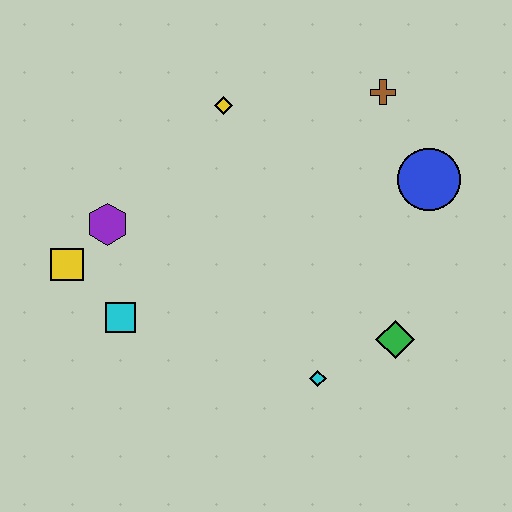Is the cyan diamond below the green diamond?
Yes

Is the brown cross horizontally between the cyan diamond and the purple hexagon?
No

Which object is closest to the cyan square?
The yellow square is closest to the cyan square.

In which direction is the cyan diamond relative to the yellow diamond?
The cyan diamond is below the yellow diamond.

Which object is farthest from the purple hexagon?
The blue circle is farthest from the purple hexagon.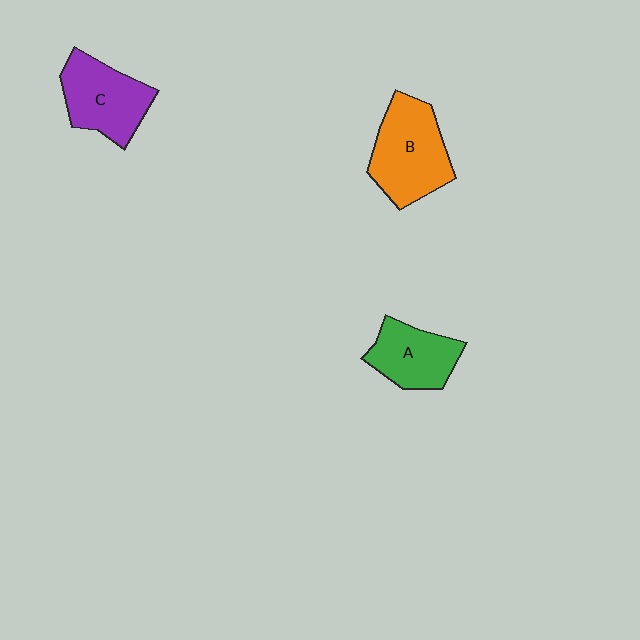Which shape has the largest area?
Shape B (orange).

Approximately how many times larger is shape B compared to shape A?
Approximately 1.4 times.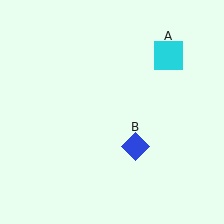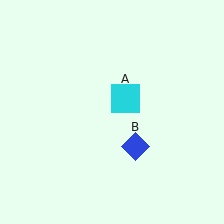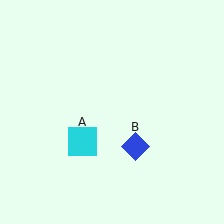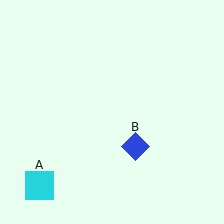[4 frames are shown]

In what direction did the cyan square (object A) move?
The cyan square (object A) moved down and to the left.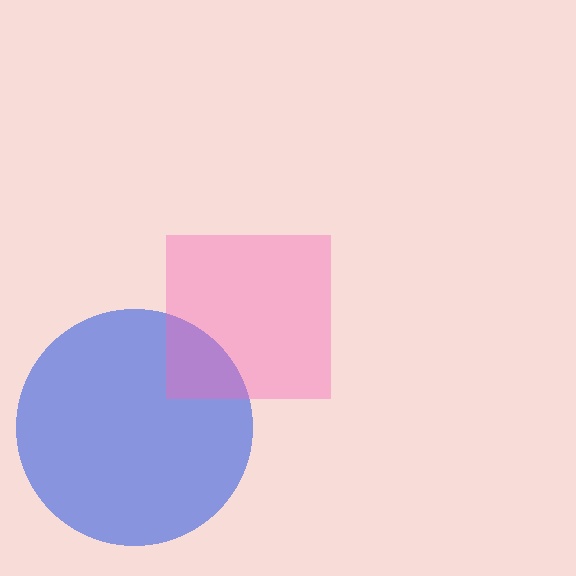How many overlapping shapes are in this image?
There are 2 overlapping shapes in the image.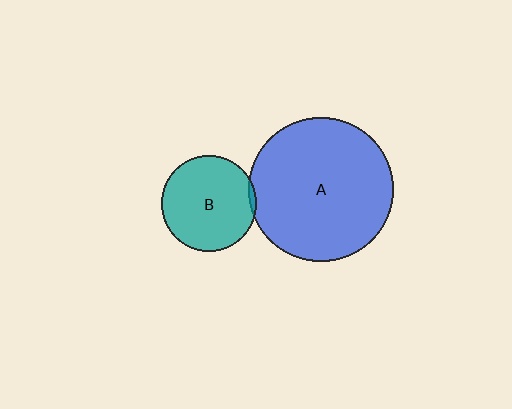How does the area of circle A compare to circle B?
Approximately 2.3 times.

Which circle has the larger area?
Circle A (blue).